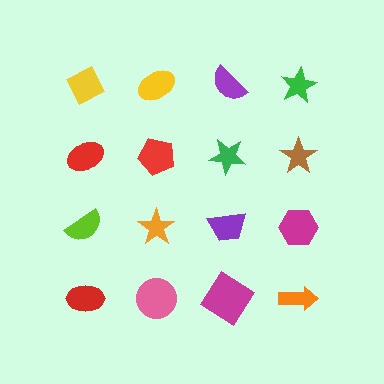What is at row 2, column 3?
A green star.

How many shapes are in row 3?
4 shapes.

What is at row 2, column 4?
A brown star.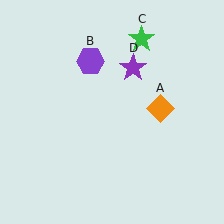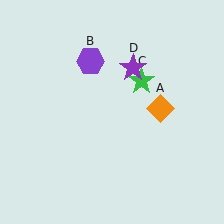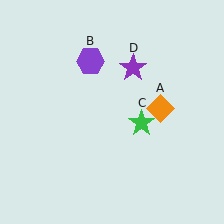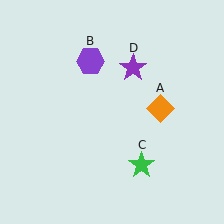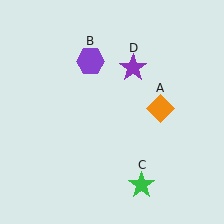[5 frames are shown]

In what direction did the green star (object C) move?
The green star (object C) moved down.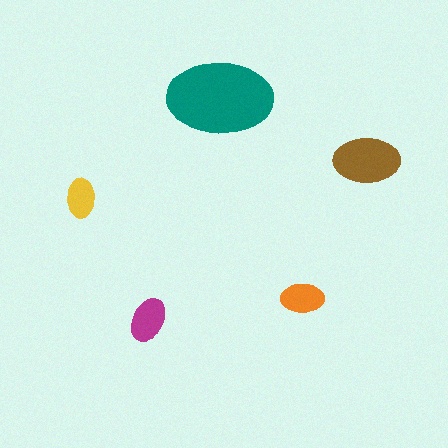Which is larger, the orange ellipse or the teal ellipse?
The teal one.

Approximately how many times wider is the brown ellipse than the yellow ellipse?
About 1.5 times wider.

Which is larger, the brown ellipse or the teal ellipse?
The teal one.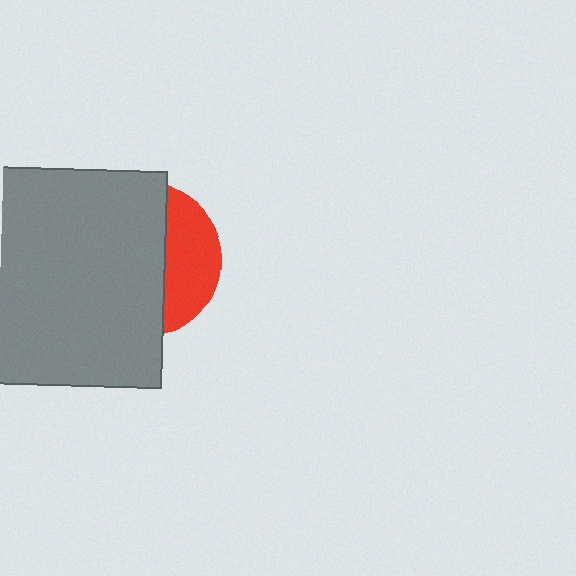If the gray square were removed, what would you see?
You would see the complete red circle.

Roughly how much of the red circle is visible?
A small part of it is visible (roughly 32%).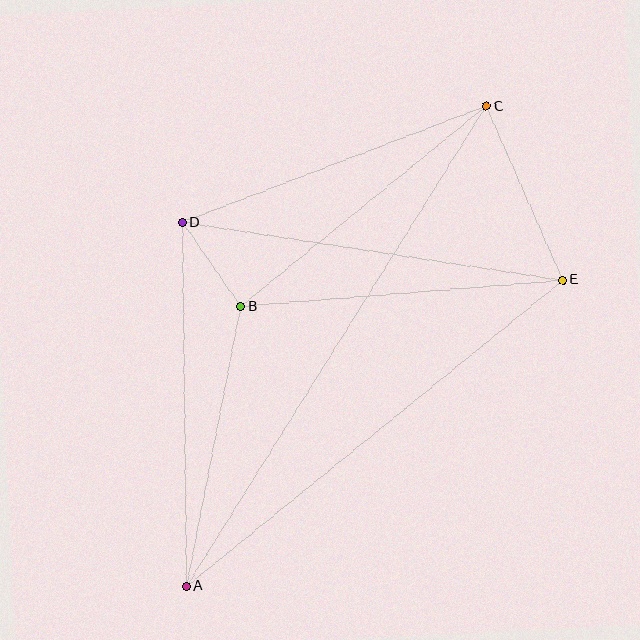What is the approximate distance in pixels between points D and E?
The distance between D and E is approximately 385 pixels.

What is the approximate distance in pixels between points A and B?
The distance between A and B is approximately 285 pixels.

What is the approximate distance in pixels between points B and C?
The distance between B and C is approximately 317 pixels.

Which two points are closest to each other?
Points B and D are closest to each other.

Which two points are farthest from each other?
Points A and C are farthest from each other.